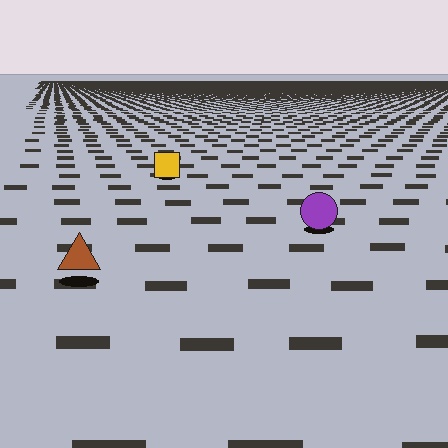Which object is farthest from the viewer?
The yellow square is farthest from the viewer. It appears smaller and the ground texture around it is denser.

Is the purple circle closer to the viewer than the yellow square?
Yes. The purple circle is closer — you can tell from the texture gradient: the ground texture is coarser near it.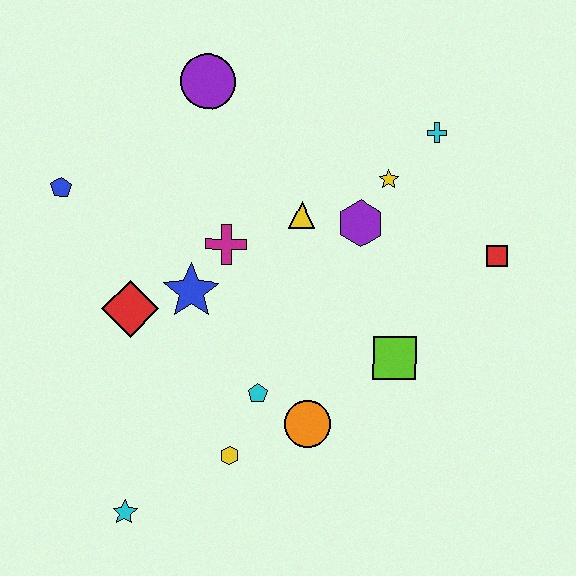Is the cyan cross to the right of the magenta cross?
Yes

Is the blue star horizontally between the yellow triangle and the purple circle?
No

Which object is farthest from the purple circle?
The cyan star is farthest from the purple circle.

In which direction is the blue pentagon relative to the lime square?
The blue pentagon is to the left of the lime square.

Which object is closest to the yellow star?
The purple hexagon is closest to the yellow star.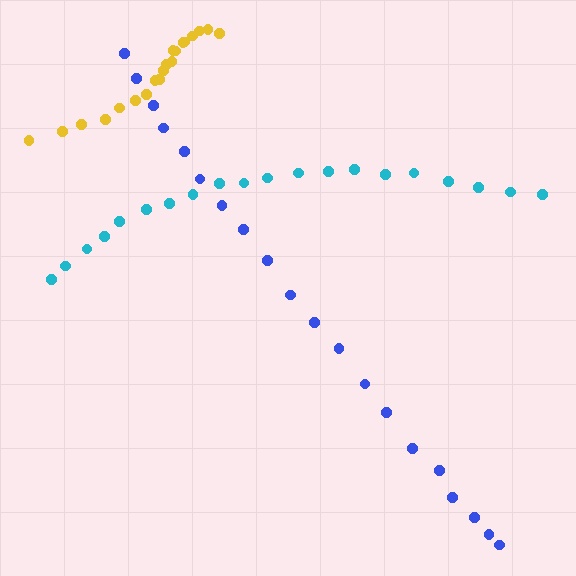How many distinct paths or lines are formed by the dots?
There are 3 distinct paths.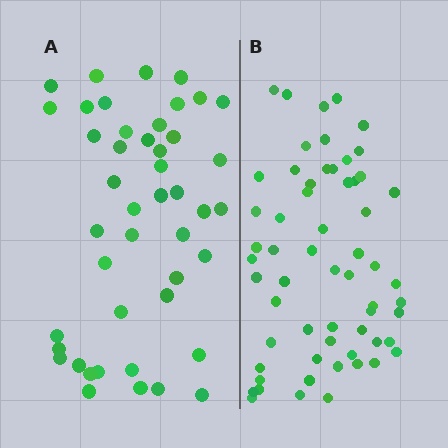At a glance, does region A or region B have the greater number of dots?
Region B (the right region) has more dots.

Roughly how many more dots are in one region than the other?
Region B has approximately 15 more dots than region A.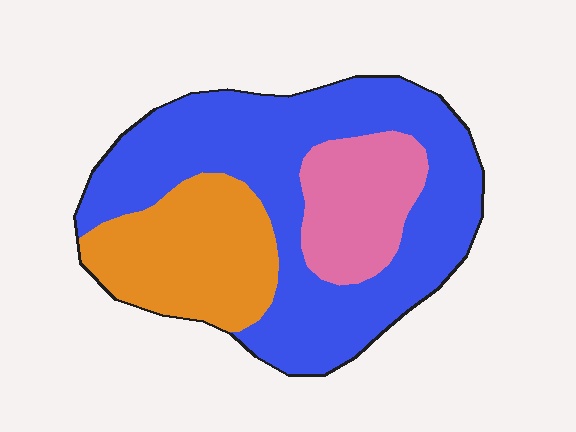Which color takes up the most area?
Blue, at roughly 60%.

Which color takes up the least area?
Pink, at roughly 15%.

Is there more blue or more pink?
Blue.